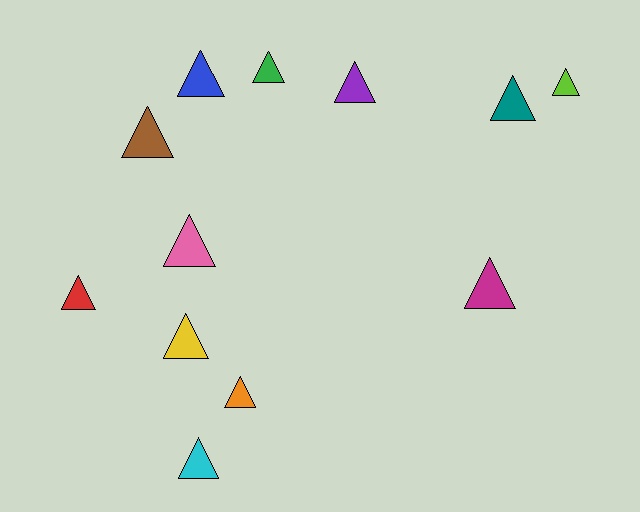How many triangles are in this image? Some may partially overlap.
There are 12 triangles.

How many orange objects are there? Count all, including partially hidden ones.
There is 1 orange object.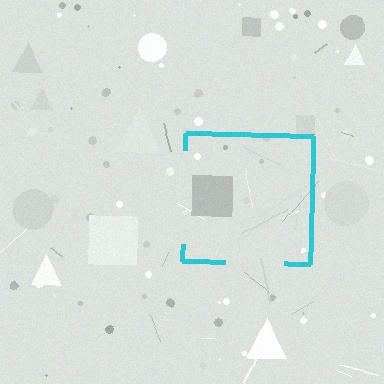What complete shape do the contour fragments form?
The contour fragments form a square.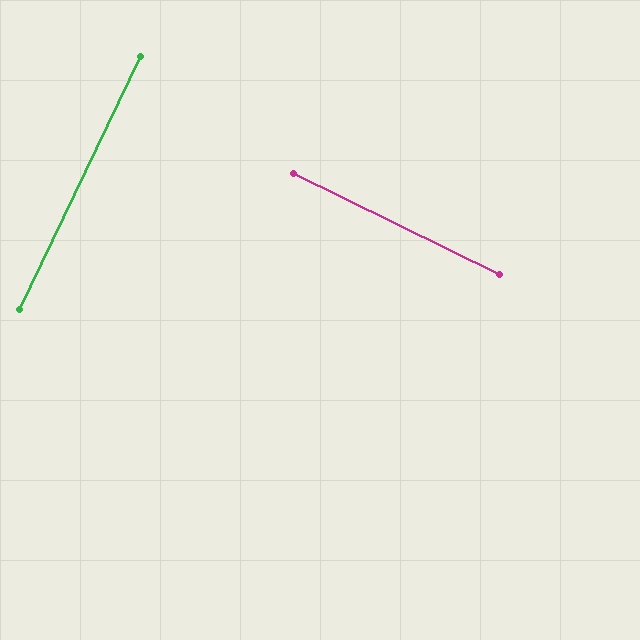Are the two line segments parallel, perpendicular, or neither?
Perpendicular — they meet at approximately 89°.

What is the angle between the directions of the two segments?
Approximately 89 degrees.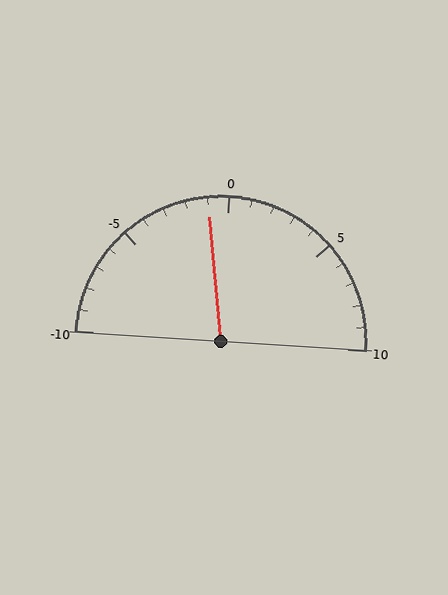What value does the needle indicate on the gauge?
The needle indicates approximately -1.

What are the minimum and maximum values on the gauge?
The gauge ranges from -10 to 10.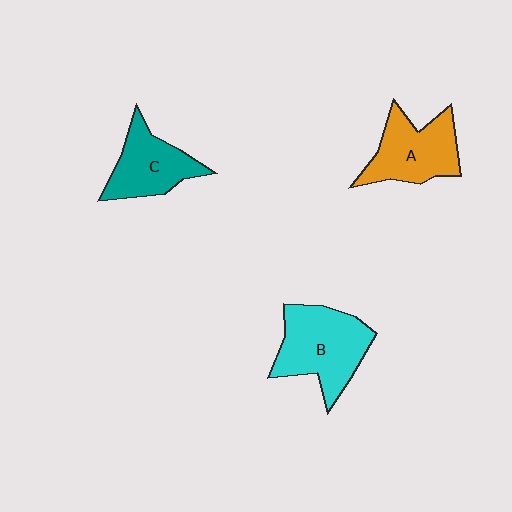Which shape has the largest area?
Shape B (cyan).